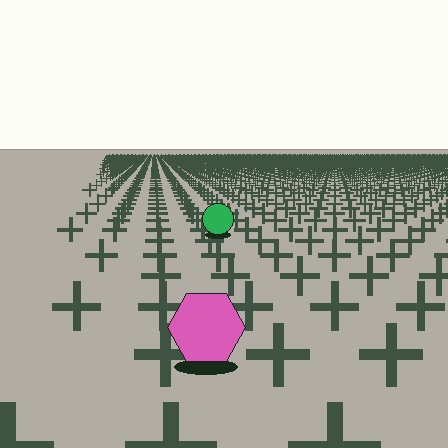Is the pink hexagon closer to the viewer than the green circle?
Yes. The pink hexagon is closer — you can tell from the texture gradient: the ground texture is coarser near it.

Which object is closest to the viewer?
The pink hexagon is closest. The texture marks near it are larger and more spread out.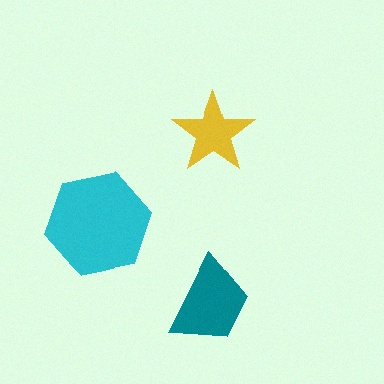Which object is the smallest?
The yellow star.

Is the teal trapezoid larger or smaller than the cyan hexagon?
Smaller.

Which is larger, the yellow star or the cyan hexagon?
The cyan hexagon.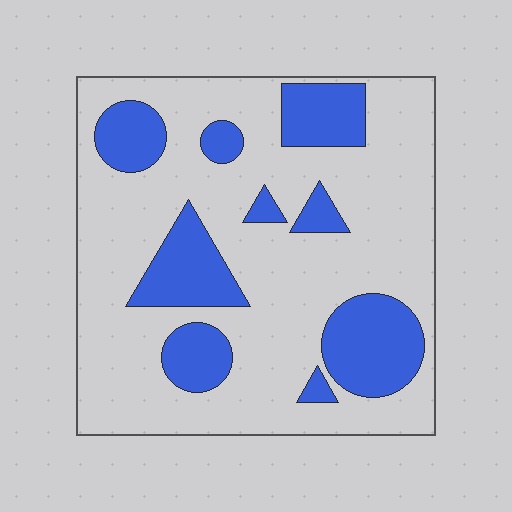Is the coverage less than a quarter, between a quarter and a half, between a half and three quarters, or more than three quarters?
Between a quarter and a half.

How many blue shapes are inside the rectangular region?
9.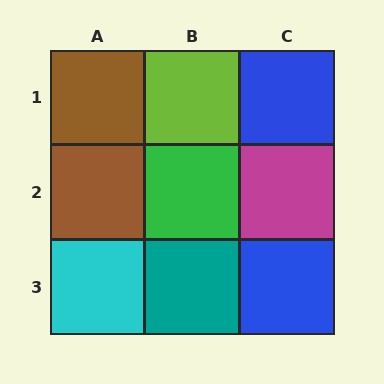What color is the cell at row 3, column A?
Cyan.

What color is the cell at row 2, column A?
Brown.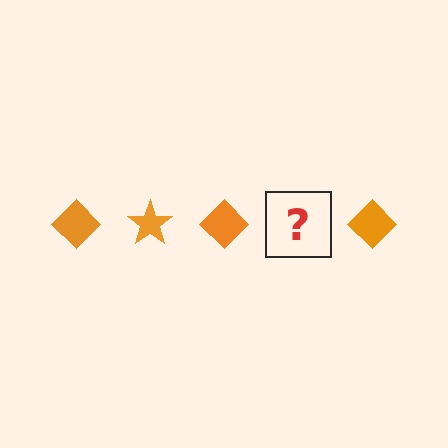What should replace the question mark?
The question mark should be replaced with an orange star.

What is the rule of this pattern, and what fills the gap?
The rule is that the pattern cycles through diamond, star shapes in orange. The gap should be filled with an orange star.